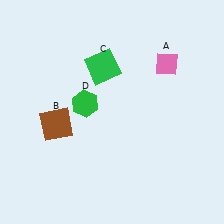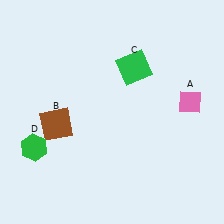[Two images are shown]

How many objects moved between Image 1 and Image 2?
3 objects moved between the two images.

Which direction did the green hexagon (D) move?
The green hexagon (D) moved left.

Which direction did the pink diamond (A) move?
The pink diamond (A) moved down.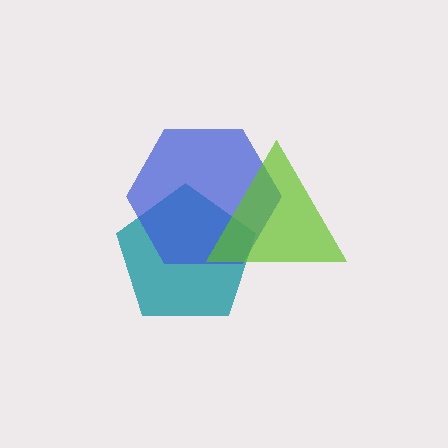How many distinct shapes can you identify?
There are 3 distinct shapes: a teal pentagon, a blue hexagon, a lime triangle.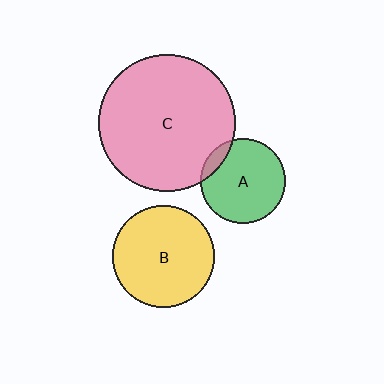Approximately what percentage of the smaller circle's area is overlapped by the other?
Approximately 10%.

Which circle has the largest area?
Circle C (pink).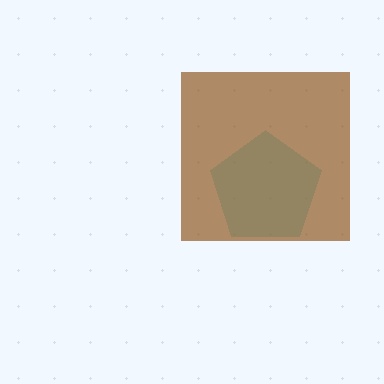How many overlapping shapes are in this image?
There are 2 overlapping shapes in the image.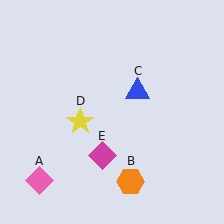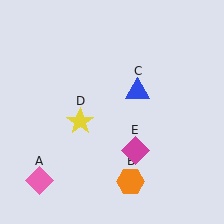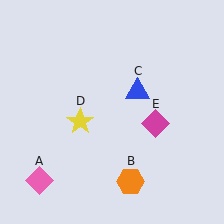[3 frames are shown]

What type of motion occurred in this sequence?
The magenta diamond (object E) rotated counterclockwise around the center of the scene.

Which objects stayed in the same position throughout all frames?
Pink diamond (object A) and orange hexagon (object B) and blue triangle (object C) and yellow star (object D) remained stationary.